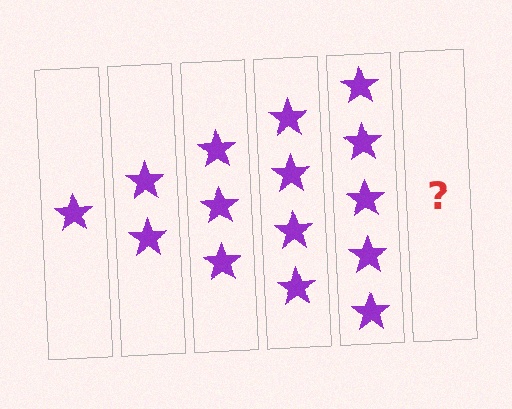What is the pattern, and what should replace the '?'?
The pattern is that each step adds one more star. The '?' should be 6 stars.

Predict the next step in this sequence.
The next step is 6 stars.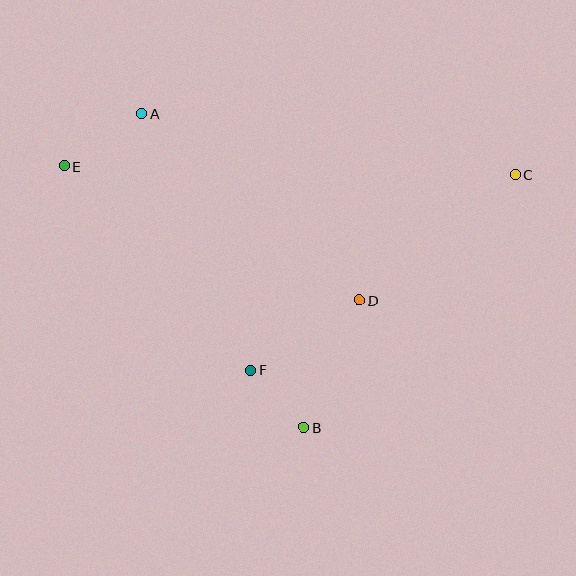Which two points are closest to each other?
Points B and F are closest to each other.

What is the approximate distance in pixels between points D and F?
The distance between D and F is approximately 129 pixels.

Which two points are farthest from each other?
Points C and E are farthest from each other.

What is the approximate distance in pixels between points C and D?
The distance between C and D is approximately 200 pixels.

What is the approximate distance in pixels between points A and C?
The distance between A and C is approximately 379 pixels.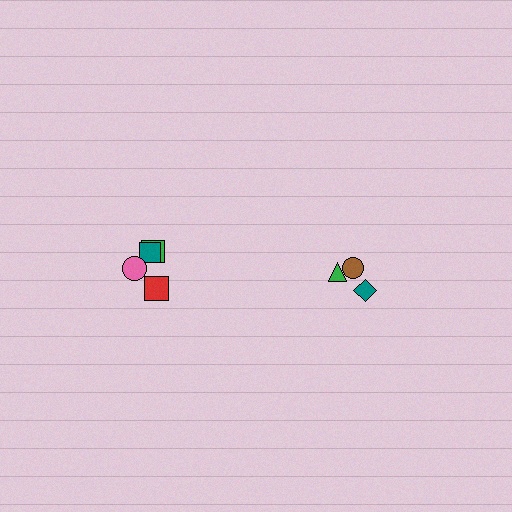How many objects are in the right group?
There are 3 objects.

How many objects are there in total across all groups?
There are 8 objects.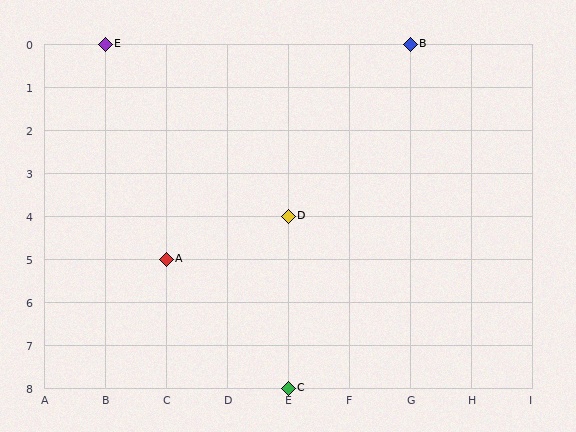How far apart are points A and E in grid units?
Points A and E are 1 column and 5 rows apart (about 5.1 grid units diagonally).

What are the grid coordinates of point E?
Point E is at grid coordinates (B, 0).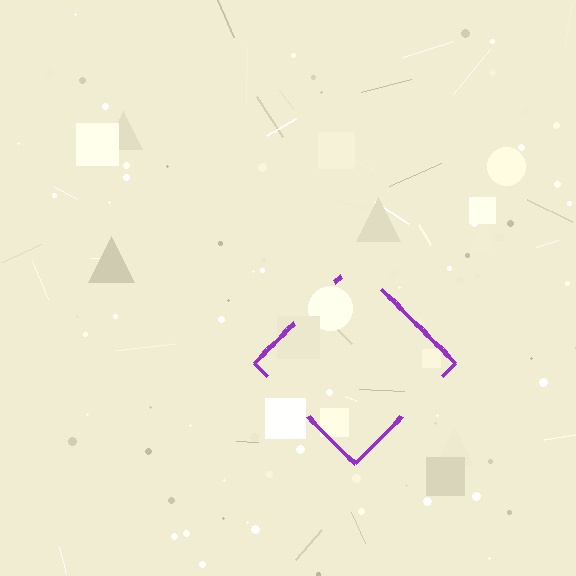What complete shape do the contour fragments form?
The contour fragments form a diamond.